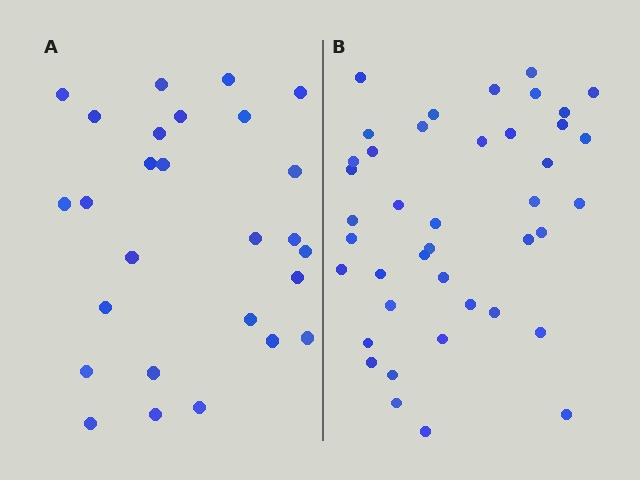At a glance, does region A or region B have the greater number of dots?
Region B (the right region) has more dots.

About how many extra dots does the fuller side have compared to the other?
Region B has approximately 15 more dots than region A.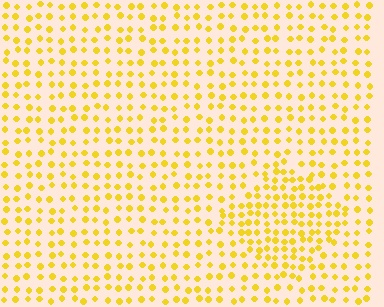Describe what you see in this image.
The image contains small yellow elements arranged at two different densities. A diamond-shaped region is visible where the elements are more densely packed than the surrounding area.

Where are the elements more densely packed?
The elements are more densely packed inside the diamond boundary.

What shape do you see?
I see a diamond.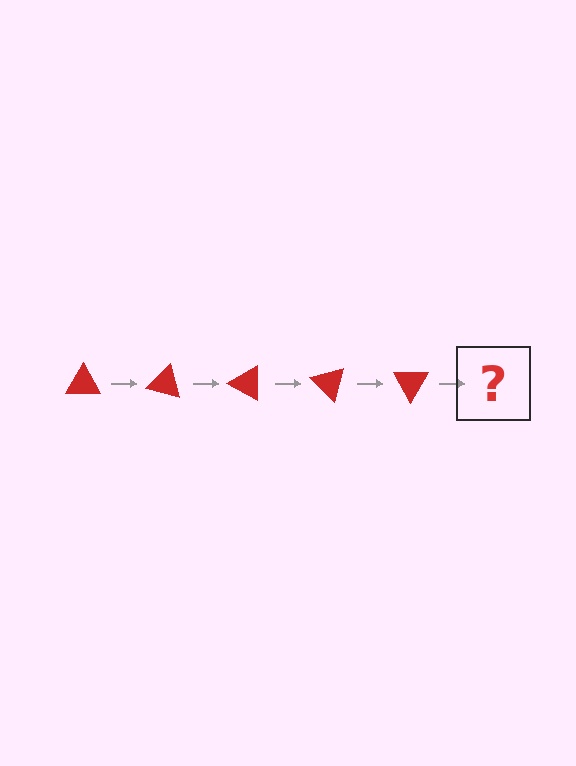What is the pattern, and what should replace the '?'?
The pattern is that the triangle rotates 15 degrees each step. The '?' should be a red triangle rotated 75 degrees.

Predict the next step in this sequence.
The next step is a red triangle rotated 75 degrees.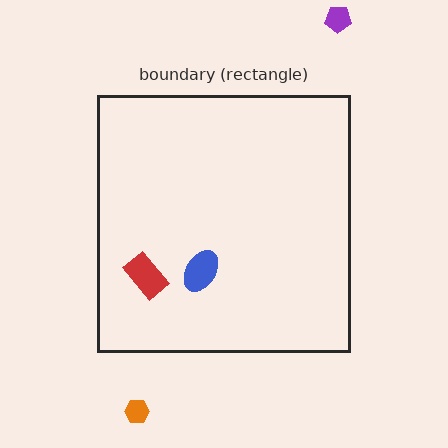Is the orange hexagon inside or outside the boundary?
Outside.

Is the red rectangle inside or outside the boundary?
Inside.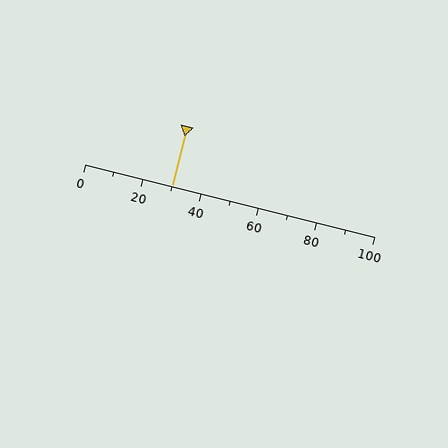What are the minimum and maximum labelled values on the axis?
The axis runs from 0 to 100.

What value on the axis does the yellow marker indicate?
The marker indicates approximately 30.